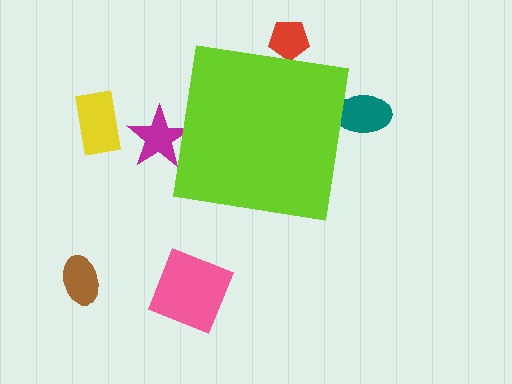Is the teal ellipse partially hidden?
Yes, the teal ellipse is partially hidden behind the lime square.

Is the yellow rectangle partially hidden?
No, the yellow rectangle is fully visible.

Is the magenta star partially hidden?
Yes, the magenta star is partially hidden behind the lime square.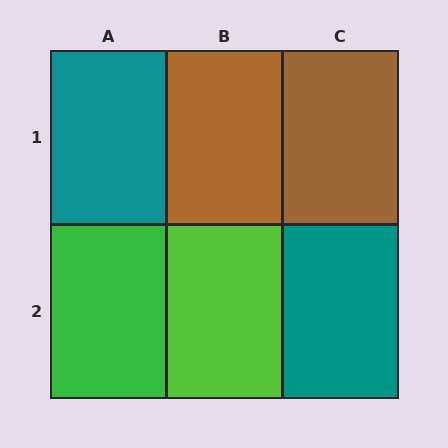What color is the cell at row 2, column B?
Lime.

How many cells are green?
1 cell is green.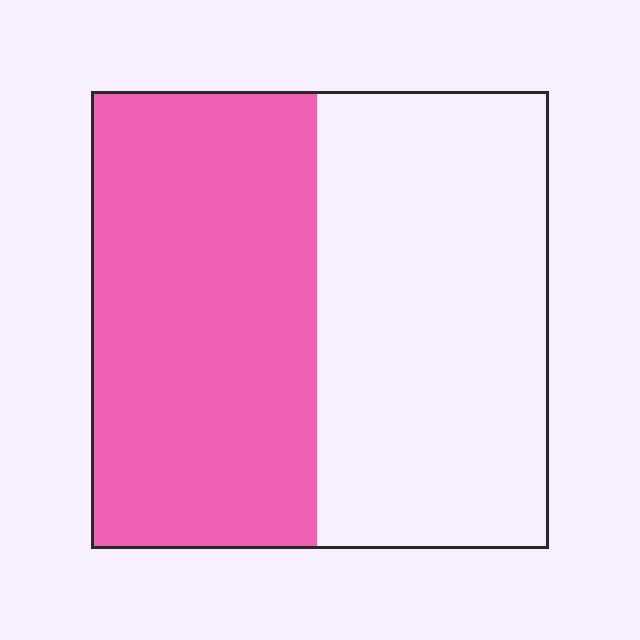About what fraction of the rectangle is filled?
About one half (1/2).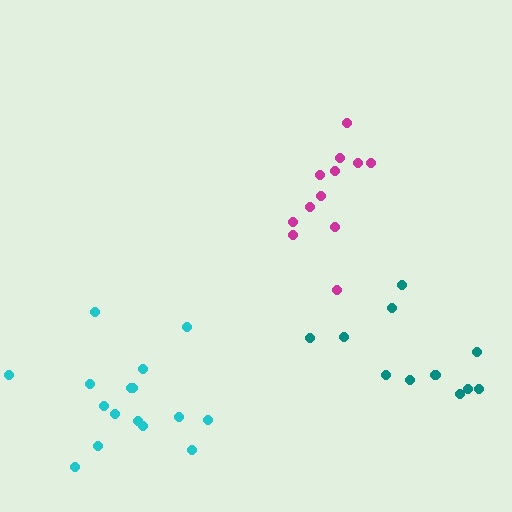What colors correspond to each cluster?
The clusters are colored: magenta, teal, cyan.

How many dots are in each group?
Group 1: 12 dots, Group 2: 11 dots, Group 3: 16 dots (39 total).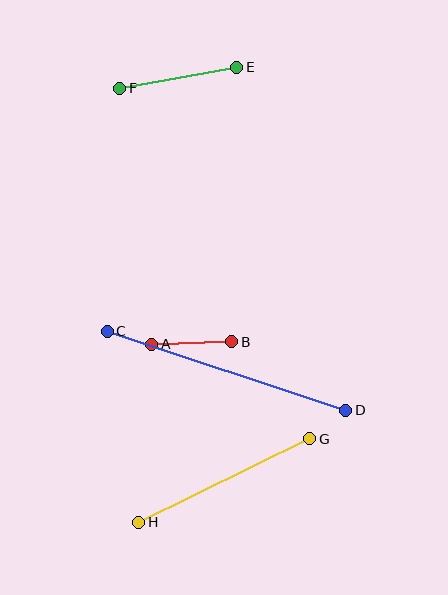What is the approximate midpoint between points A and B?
The midpoint is at approximately (192, 343) pixels.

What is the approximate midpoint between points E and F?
The midpoint is at approximately (178, 78) pixels.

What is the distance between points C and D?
The distance is approximately 251 pixels.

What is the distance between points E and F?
The distance is approximately 119 pixels.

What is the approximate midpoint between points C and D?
The midpoint is at approximately (227, 371) pixels.